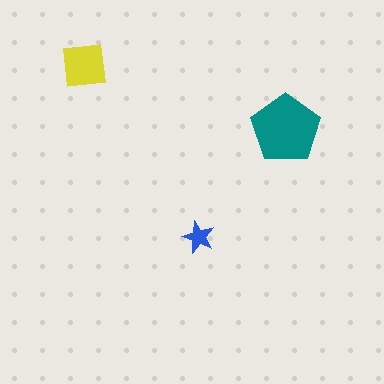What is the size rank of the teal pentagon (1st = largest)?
1st.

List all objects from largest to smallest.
The teal pentagon, the yellow square, the blue star.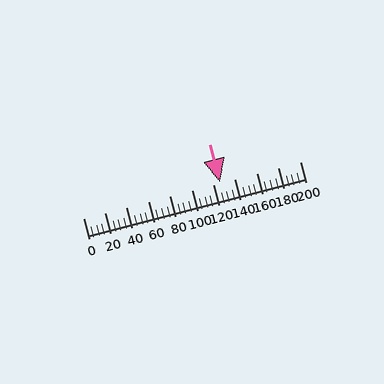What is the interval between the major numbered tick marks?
The major tick marks are spaced 20 units apart.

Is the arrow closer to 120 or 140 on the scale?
The arrow is closer to 120.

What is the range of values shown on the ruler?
The ruler shows values from 0 to 200.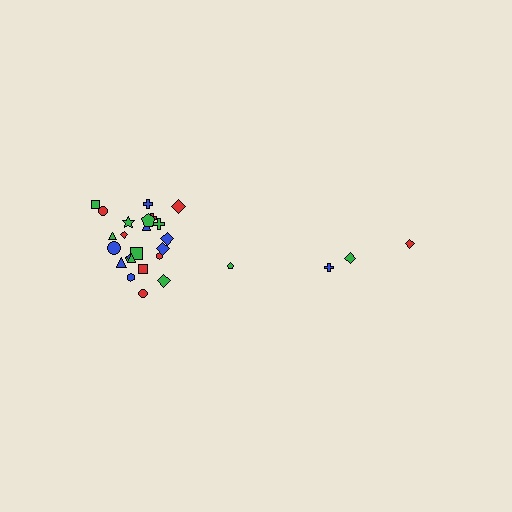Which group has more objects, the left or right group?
The left group.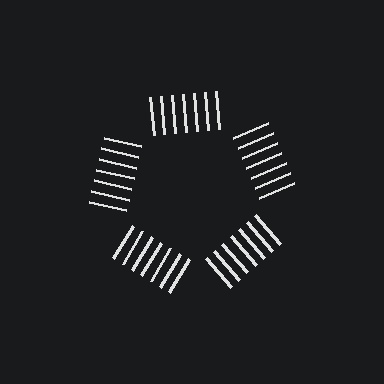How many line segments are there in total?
35 — 7 along each of the 5 edges.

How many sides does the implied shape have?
5 sides — the line-ends trace a pentagon.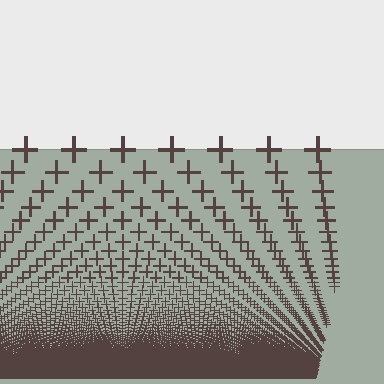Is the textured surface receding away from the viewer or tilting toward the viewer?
The surface appears to tilt toward the viewer. Texture elements get larger and sparser toward the top.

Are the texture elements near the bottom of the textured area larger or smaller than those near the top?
Smaller. The gradient is inverted — elements near the bottom are smaller and denser.